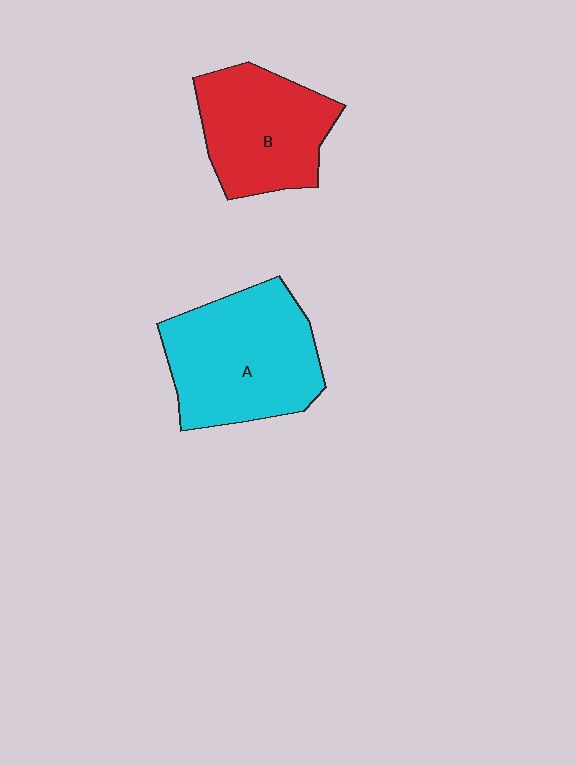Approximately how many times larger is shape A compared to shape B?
Approximately 1.3 times.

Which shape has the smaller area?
Shape B (red).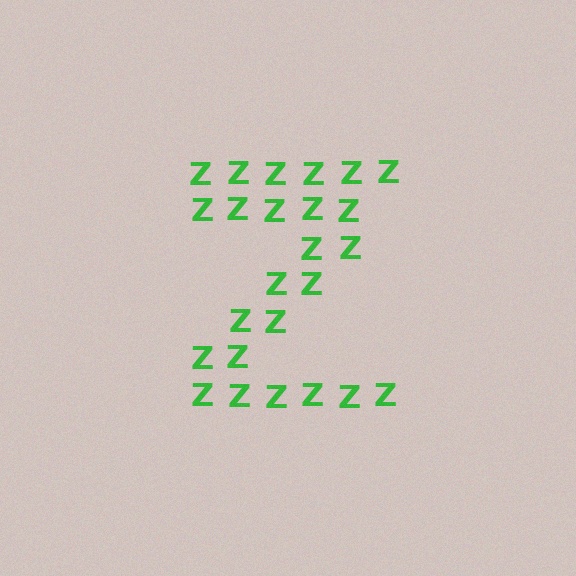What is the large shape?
The large shape is the letter Z.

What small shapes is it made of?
It is made of small letter Z's.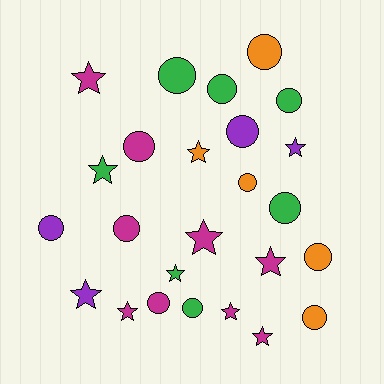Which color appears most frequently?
Magenta, with 9 objects.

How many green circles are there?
There are 5 green circles.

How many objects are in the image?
There are 25 objects.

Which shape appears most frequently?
Circle, with 14 objects.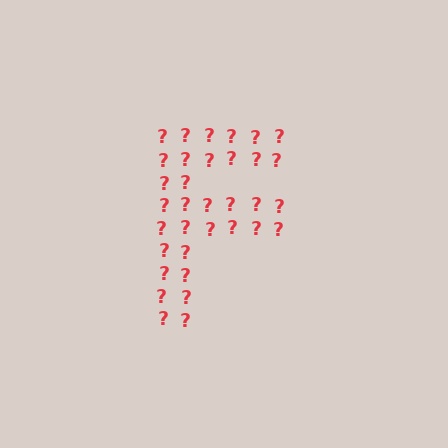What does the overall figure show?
The overall figure shows the letter F.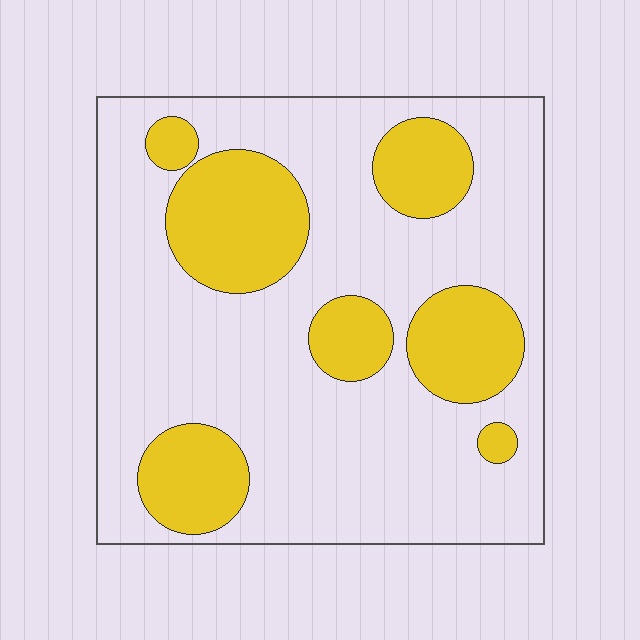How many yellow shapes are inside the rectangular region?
7.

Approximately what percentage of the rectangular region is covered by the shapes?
Approximately 25%.